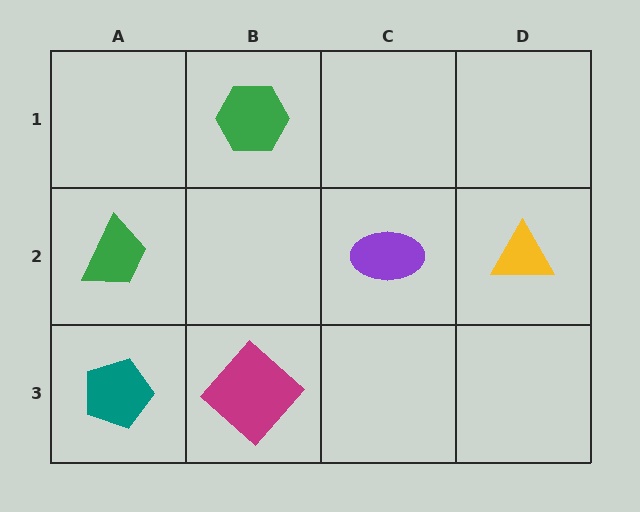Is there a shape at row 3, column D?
No, that cell is empty.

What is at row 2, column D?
A yellow triangle.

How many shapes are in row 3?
2 shapes.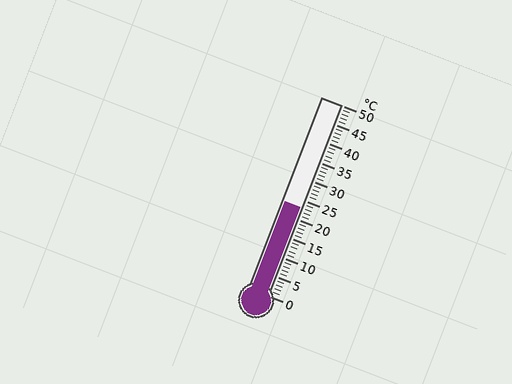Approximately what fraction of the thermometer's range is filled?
The thermometer is filled to approximately 45% of its range.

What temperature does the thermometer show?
The thermometer shows approximately 23°C.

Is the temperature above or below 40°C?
The temperature is below 40°C.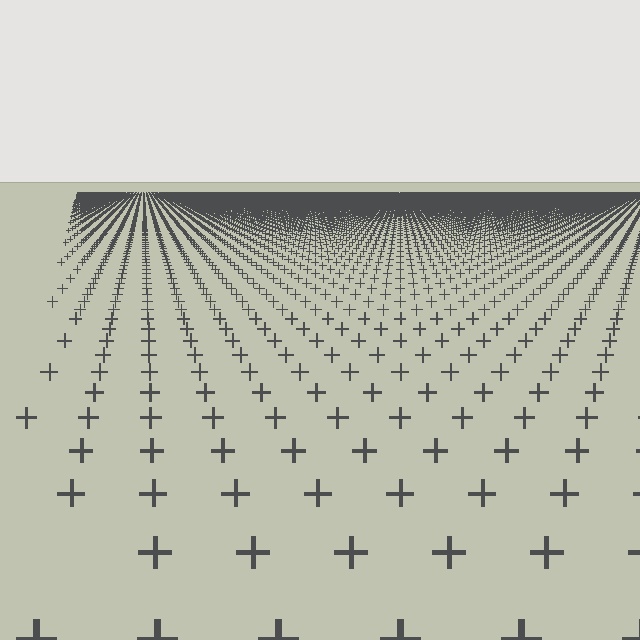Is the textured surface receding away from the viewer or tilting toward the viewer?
The surface is receding away from the viewer. Texture elements get smaller and denser toward the top.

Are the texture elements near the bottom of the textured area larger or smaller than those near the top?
Larger. Near the bottom, elements are closer to the viewer and appear at a bigger on-screen size.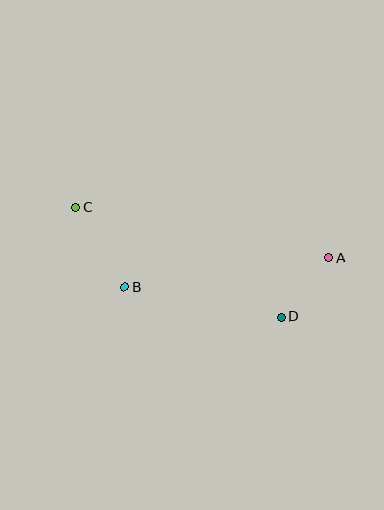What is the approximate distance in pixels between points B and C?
The distance between B and C is approximately 94 pixels.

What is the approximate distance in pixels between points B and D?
The distance between B and D is approximately 159 pixels.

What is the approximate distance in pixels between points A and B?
The distance between A and B is approximately 206 pixels.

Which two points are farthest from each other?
Points A and C are farthest from each other.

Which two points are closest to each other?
Points A and D are closest to each other.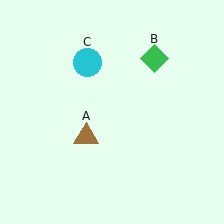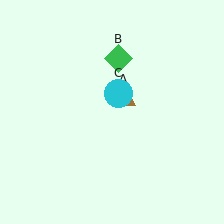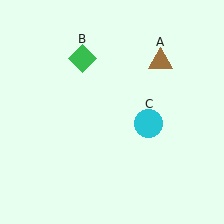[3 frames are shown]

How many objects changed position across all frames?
3 objects changed position: brown triangle (object A), green diamond (object B), cyan circle (object C).